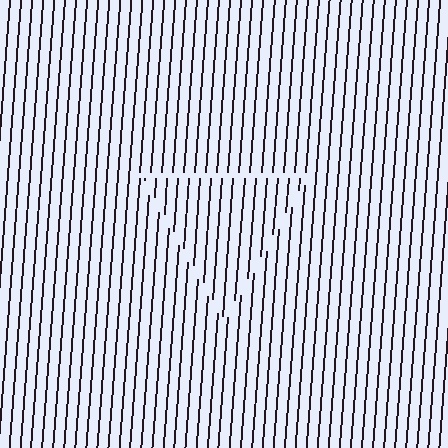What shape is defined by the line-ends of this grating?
An illusory triangle. The interior of the shape contains the same grating, shifted by half a period — the contour is defined by the phase discontinuity where line-ends from the inner and outer gratings abut.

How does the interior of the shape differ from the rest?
The interior of the shape contains the same grating, shifted by half a period — the contour is defined by the phase discontinuity where line-ends from the inner and outer gratings abut.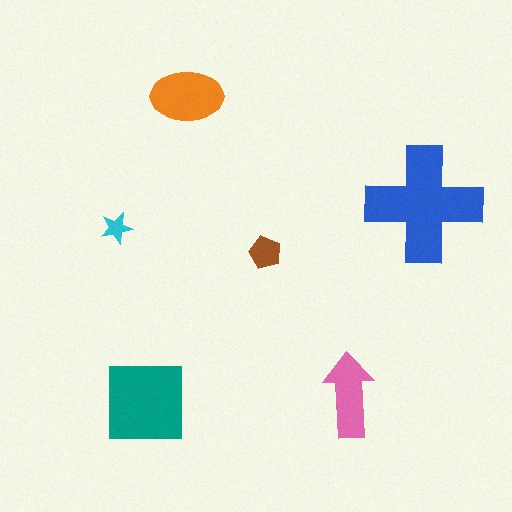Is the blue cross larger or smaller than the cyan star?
Larger.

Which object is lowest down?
The teal square is bottommost.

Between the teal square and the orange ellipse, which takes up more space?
The teal square.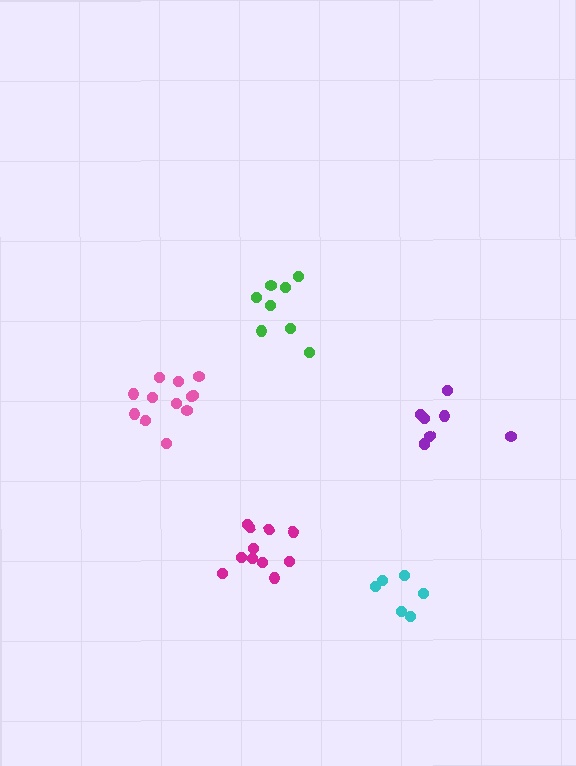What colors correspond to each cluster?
The clusters are colored: purple, green, magenta, pink, cyan.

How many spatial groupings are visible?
There are 5 spatial groupings.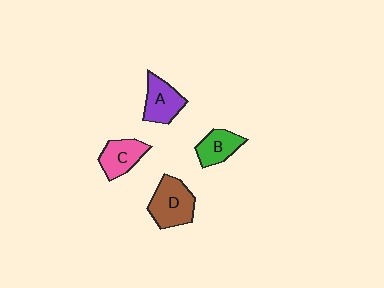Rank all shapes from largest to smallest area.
From largest to smallest: D (brown), A (purple), C (pink), B (green).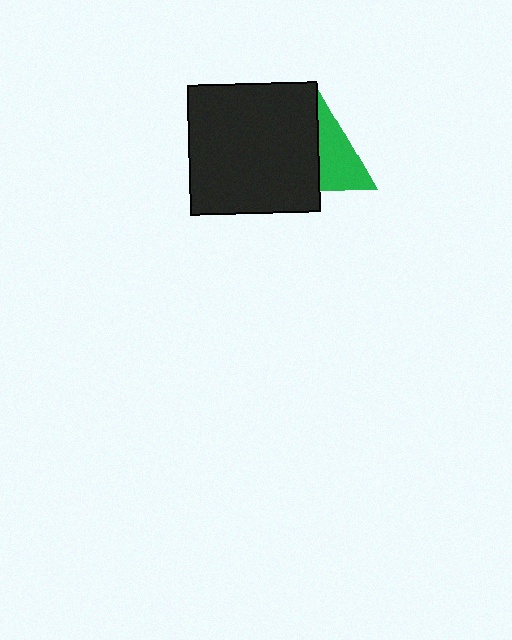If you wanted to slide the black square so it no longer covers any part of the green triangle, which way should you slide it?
Slide it left — that is the most direct way to separate the two shapes.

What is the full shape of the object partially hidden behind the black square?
The partially hidden object is a green triangle.